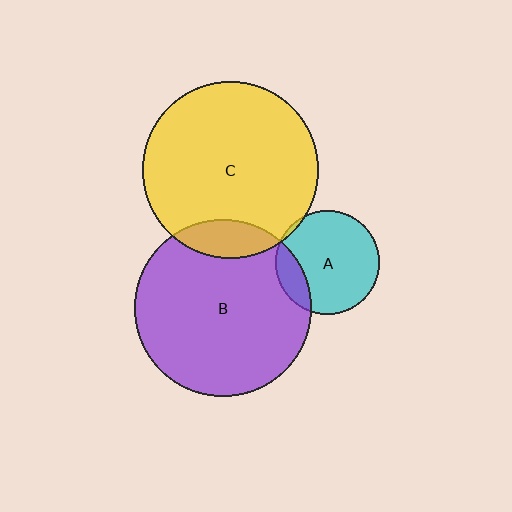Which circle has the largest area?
Circle B (purple).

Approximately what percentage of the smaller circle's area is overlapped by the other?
Approximately 15%.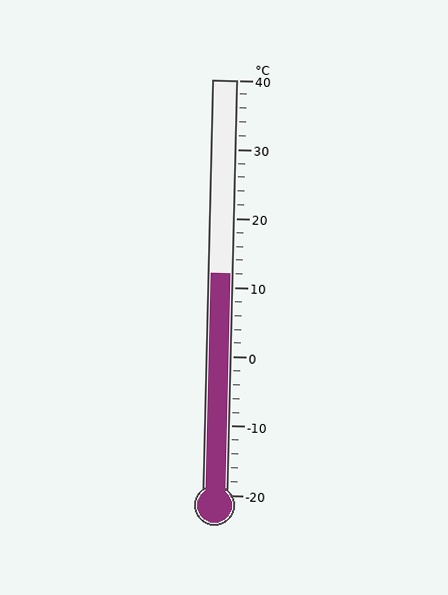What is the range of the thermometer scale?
The thermometer scale ranges from -20°C to 40°C.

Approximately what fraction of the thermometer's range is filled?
The thermometer is filled to approximately 55% of its range.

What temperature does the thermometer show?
The thermometer shows approximately 12°C.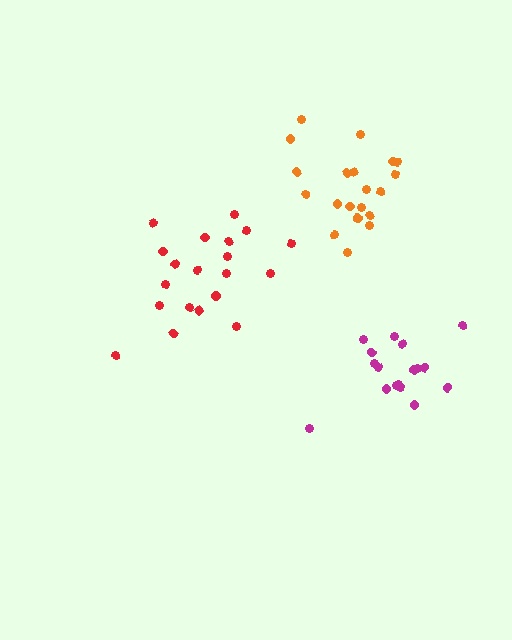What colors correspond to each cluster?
The clusters are colored: red, orange, magenta.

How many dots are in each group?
Group 1: 20 dots, Group 2: 20 dots, Group 3: 17 dots (57 total).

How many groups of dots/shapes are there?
There are 3 groups.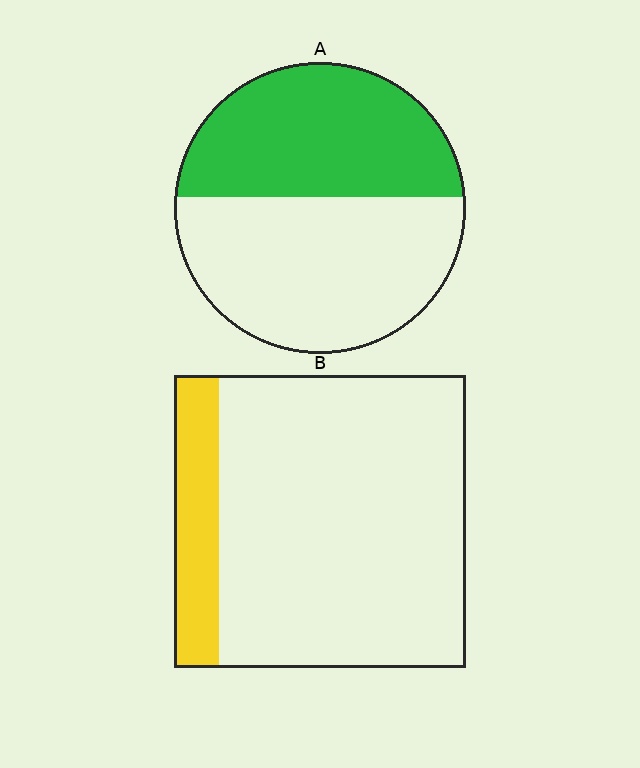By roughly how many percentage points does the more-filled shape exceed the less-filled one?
By roughly 30 percentage points (A over B).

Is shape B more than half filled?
No.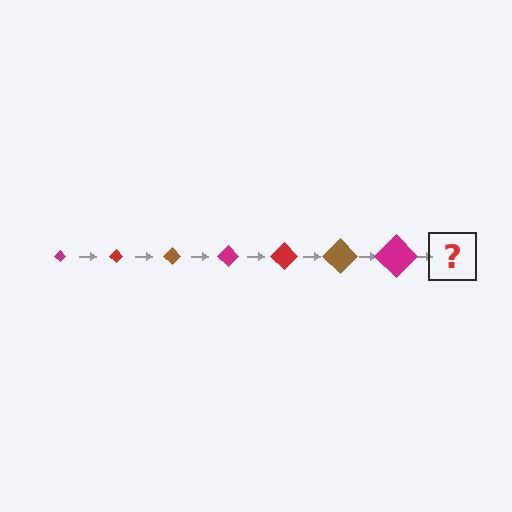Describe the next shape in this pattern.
It should be a red diamond, larger than the previous one.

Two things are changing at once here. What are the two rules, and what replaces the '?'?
The two rules are that the diamond grows larger each step and the color cycles through magenta, red, and brown. The '?' should be a red diamond, larger than the previous one.